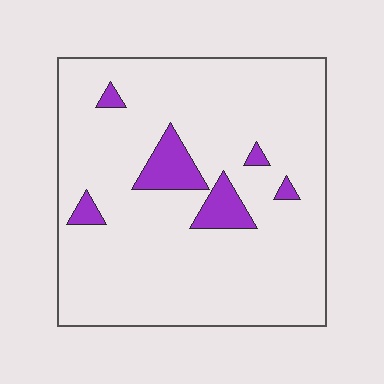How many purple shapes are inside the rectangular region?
6.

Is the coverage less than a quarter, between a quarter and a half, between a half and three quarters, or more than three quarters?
Less than a quarter.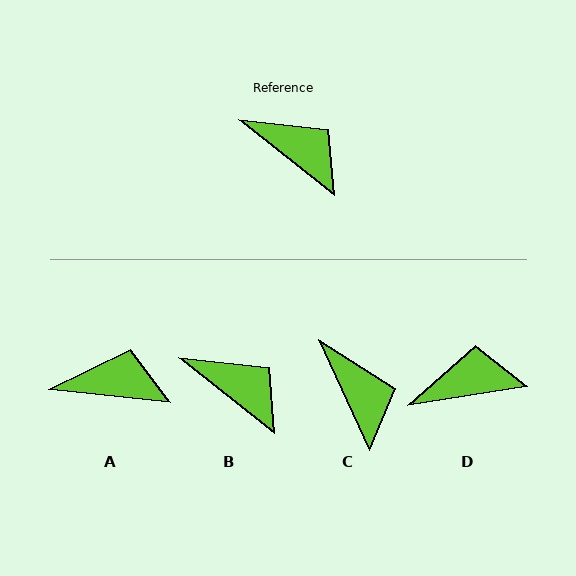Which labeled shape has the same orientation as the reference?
B.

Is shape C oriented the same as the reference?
No, it is off by about 27 degrees.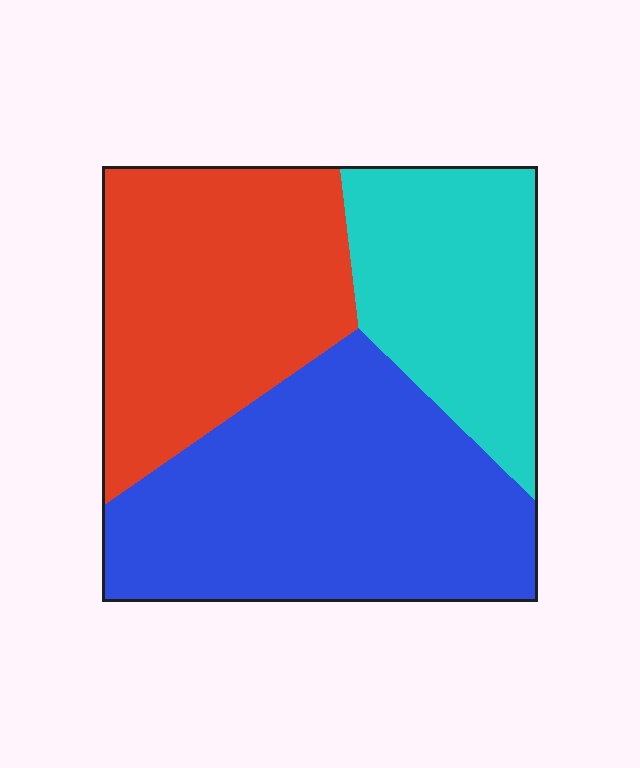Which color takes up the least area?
Cyan, at roughly 25%.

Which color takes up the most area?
Blue, at roughly 40%.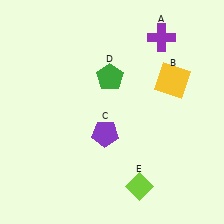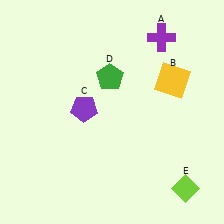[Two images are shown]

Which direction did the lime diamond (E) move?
The lime diamond (E) moved right.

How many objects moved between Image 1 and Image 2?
2 objects moved between the two images.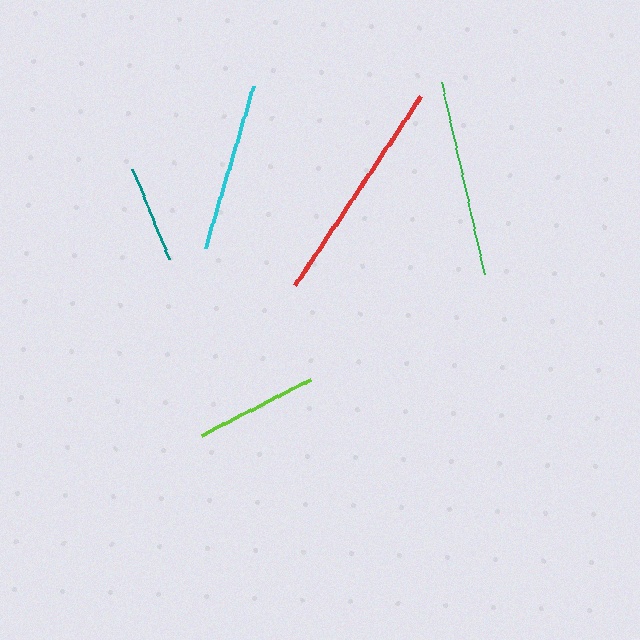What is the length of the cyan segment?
The cyan segment is approximately 168 pixels long.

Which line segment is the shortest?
The teal line is the shortest at approximately 97 pixels.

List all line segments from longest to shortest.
From longest to shortest: red, green, cyan, lime, teal.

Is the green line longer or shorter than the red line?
The red line is longer than the green line.